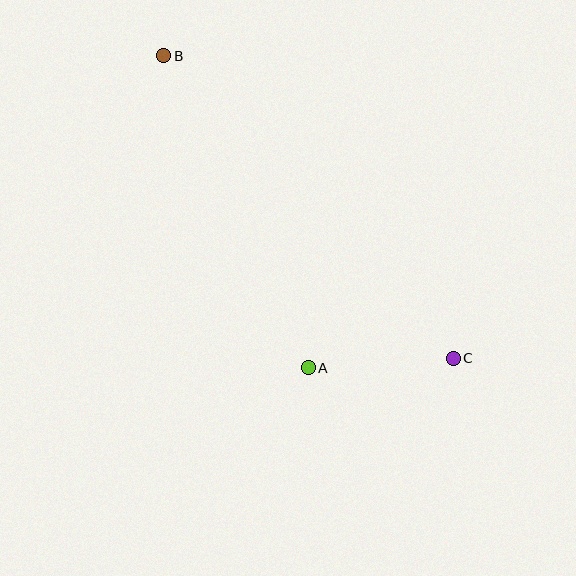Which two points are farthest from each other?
Points B and C are farthest from each other.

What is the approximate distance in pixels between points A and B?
The distance between A and B is approximately 344 pixels.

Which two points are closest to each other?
Points A and C are closest to each other.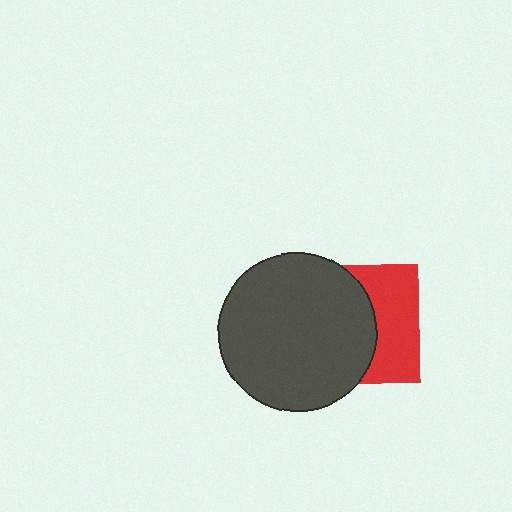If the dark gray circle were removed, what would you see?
You would see the complete red square.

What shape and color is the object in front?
The object in front is a dark gray circle.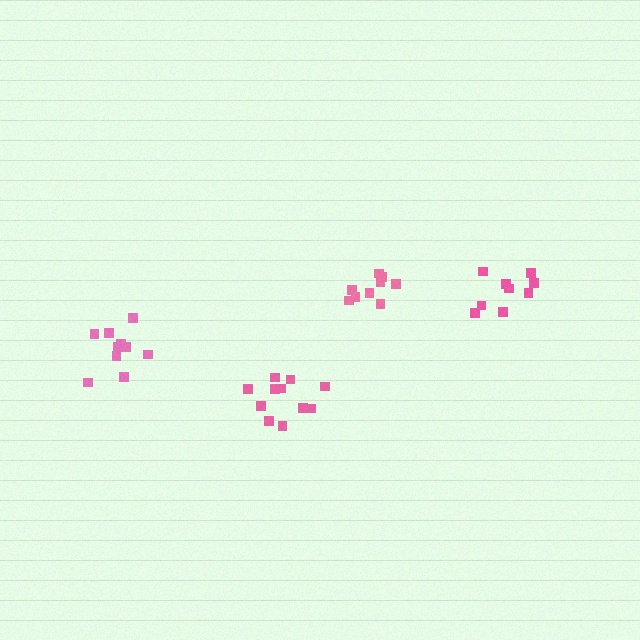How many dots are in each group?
Group 1: 9 dots, Group 2: 9 dots, Group 3: 10 dots, Group 4: 11 dots (39 total).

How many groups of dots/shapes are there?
There are 4 groups.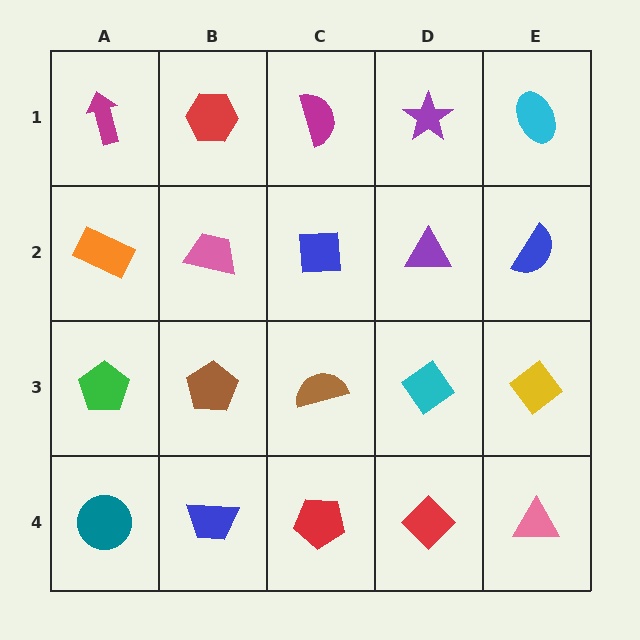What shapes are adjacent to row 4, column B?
A brown pentagon (row 3, column B), a teal circle (row 4, column A), a red pentagon (row 4, column C).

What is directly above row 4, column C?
A brown semicircle.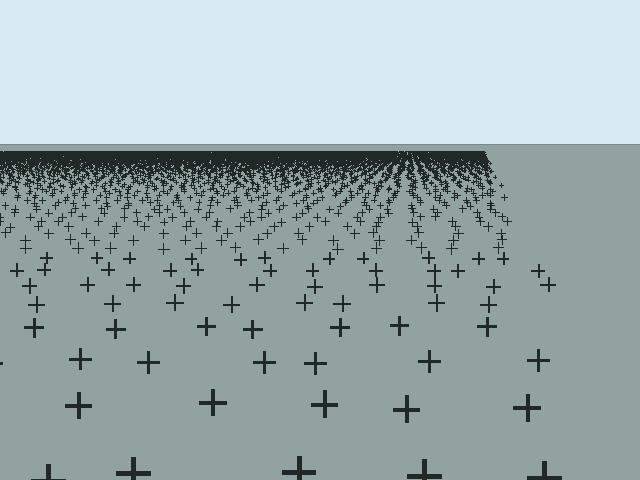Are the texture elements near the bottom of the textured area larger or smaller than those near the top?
Larger. Near the bottom, elements are closer to the viewer and appear at a bigger on-screen size.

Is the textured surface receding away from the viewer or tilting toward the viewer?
The surface is receding away from the viewer. Texture elements get smaller and denser toward the top.